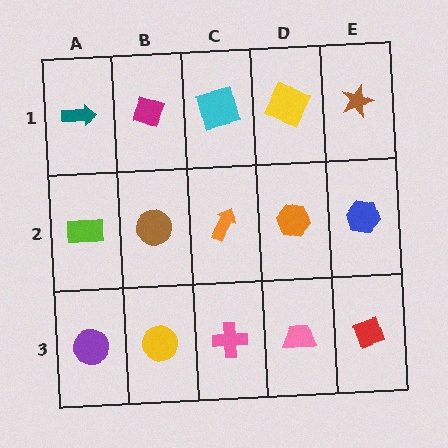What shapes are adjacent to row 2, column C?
A cyan square (row 1, column C), a pink cross (row 3, column C), a brown circle (row 2, column B), an orange hexagon (row 2, column D).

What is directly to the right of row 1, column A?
A magenta diamond.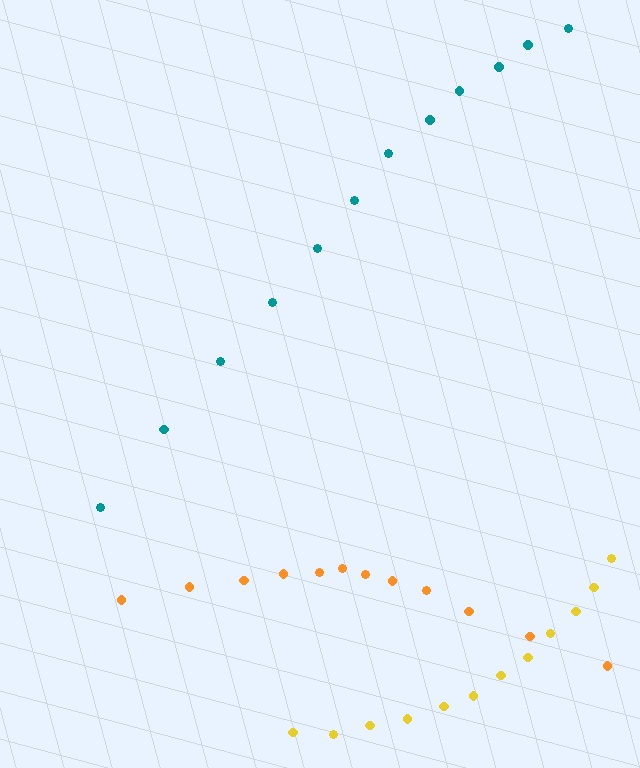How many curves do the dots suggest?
There are 3 distinct paths.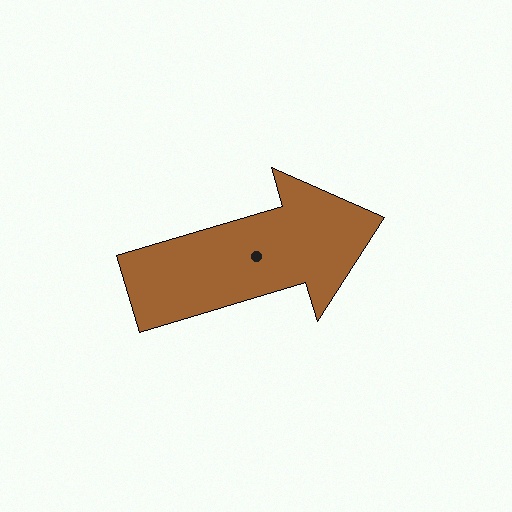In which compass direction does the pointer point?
East.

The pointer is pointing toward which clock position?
Roughly 2 o'clock.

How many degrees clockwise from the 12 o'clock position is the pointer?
Approximately 73 degrees.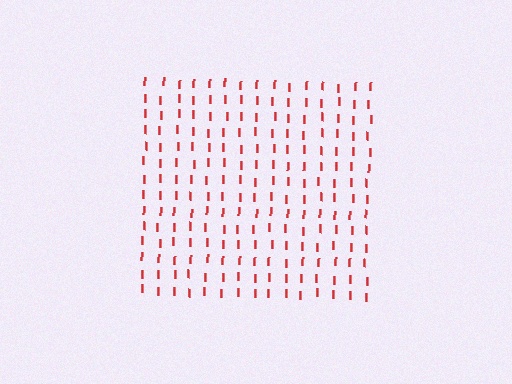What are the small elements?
The small elements are letter I's.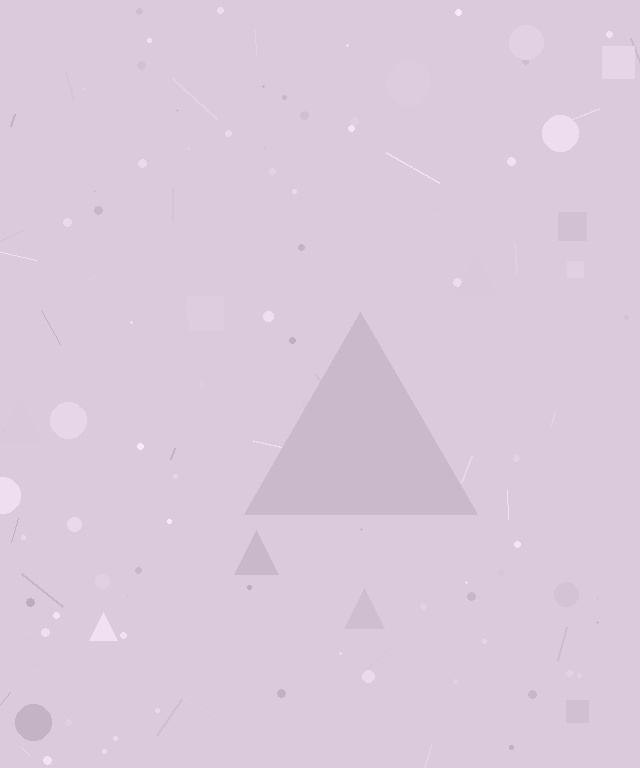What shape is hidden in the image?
A triangle is hidden in the image.